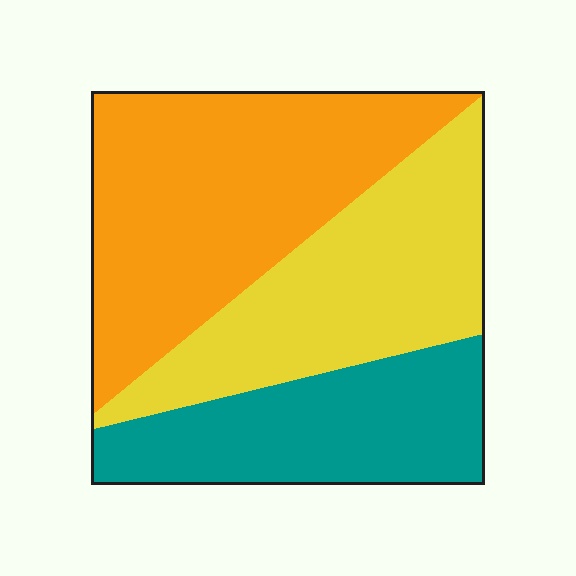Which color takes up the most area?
Orange, at roughly 40%.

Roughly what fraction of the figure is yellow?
Yellow takes up about one third (1/3) of the figure.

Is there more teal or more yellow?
Yellow.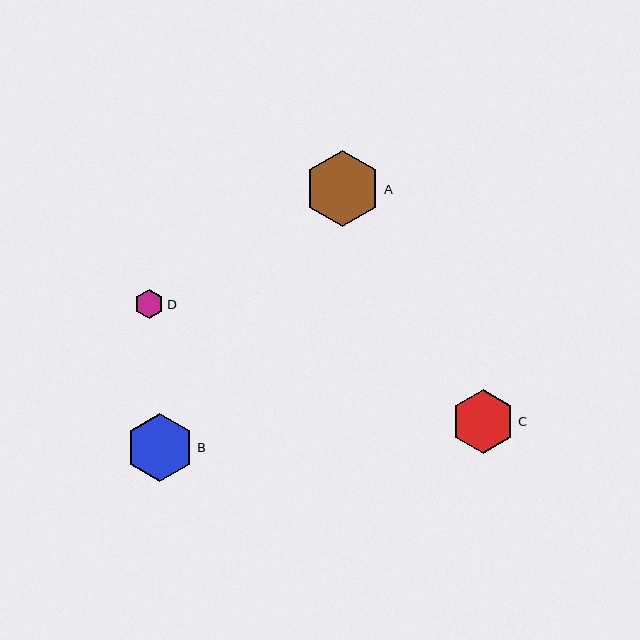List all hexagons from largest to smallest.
From largest to smallest: A, B, C, D.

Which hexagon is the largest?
Hexagon A is the largest with a size of approximately 76 pixels.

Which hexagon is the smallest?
Hexagon D is the smallest with a size of approximately 29 pixels.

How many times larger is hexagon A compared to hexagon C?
Hexagon A is approximately 1.2 times the size of hexagon C.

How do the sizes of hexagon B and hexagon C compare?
Hexagon B and hexagon C are approximately the same size.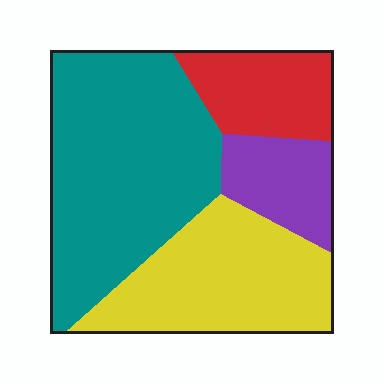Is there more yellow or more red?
Yellow.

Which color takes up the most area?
Teal, at roughly 45%.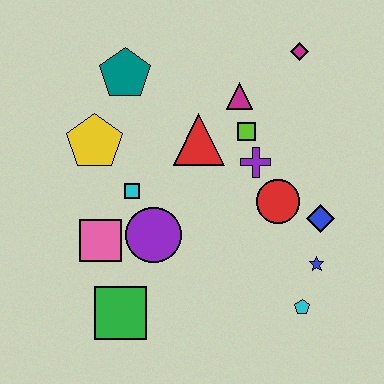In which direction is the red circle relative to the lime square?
The red circle is below the lime square.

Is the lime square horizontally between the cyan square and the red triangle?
No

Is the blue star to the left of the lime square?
No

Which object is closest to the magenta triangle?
The lime square is closest to the magenta triangle.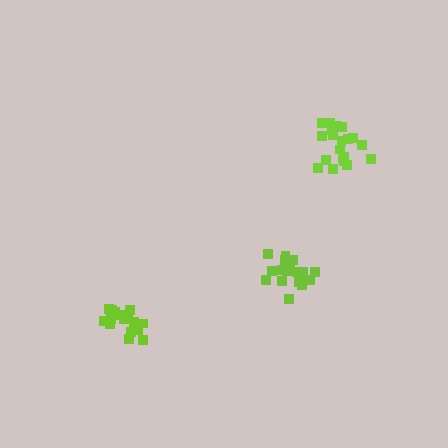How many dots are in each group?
Group 1: 20 dots, Group 2: 20 dots, Group 3: 18 dots (58 total).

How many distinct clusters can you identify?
There are 3 distinct clusters.